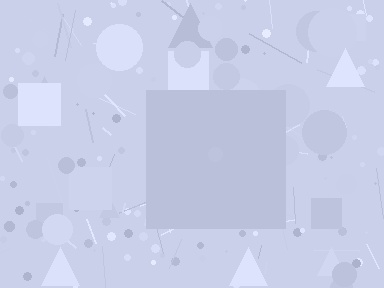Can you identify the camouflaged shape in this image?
The camouflaged shape is a square.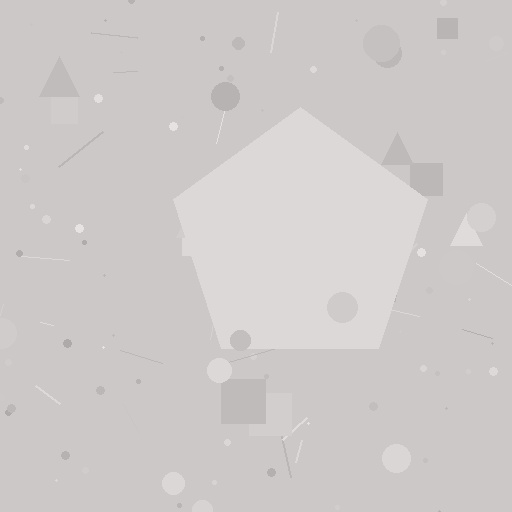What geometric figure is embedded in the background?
A pentagon is embedded in the background.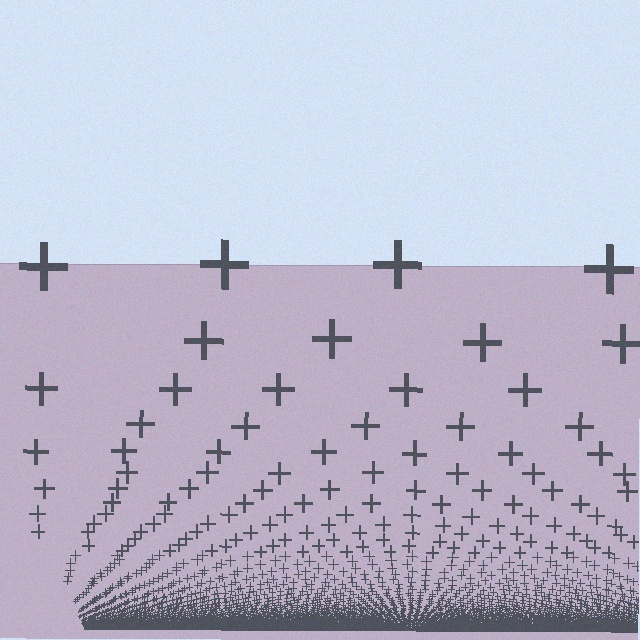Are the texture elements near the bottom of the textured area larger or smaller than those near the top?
Smaller. The gradient is inverted — elements near the bottom are smaller and denser.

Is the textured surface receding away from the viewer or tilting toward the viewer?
The surface appears to tilt toward the viewer. Texture elements get larger and sparser toward the top.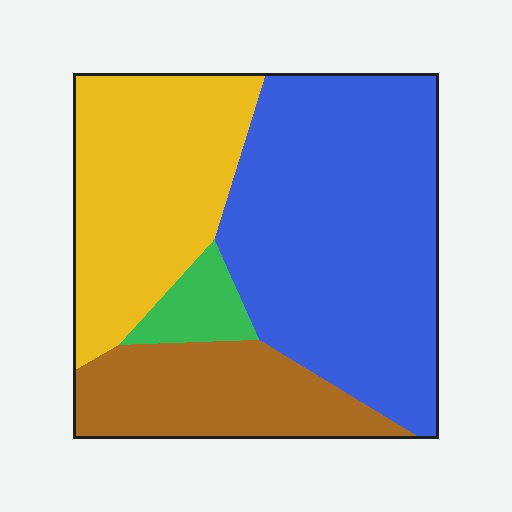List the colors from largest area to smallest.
From largest to smallest: blue, yellow, brown, green.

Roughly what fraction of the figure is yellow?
Yellow covers about 30% of the figure.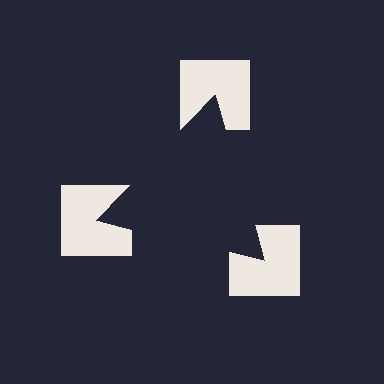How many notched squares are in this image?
There are 3 — one at each vertex of the illusory triangle.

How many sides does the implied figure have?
3 sides.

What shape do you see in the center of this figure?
An illusory triangle — its edges are inferred from the aligned wedge cuts in the notched squares, not physically drawn.